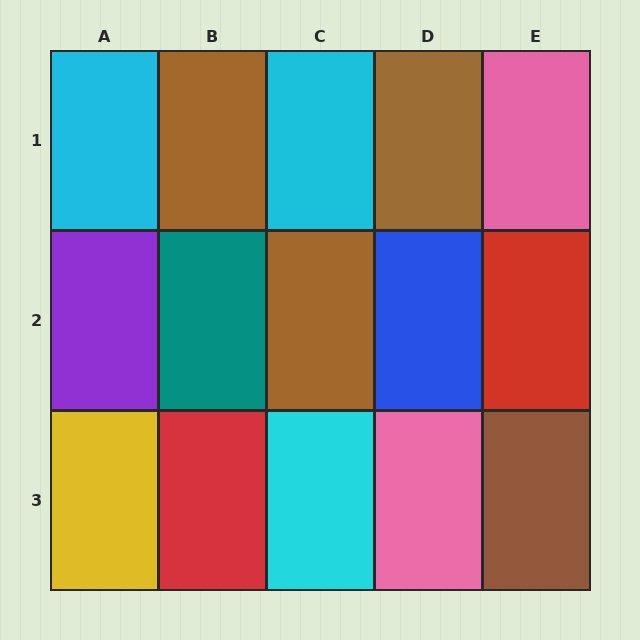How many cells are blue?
1 cell is blue.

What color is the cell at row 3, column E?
Brown.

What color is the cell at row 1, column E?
Pink.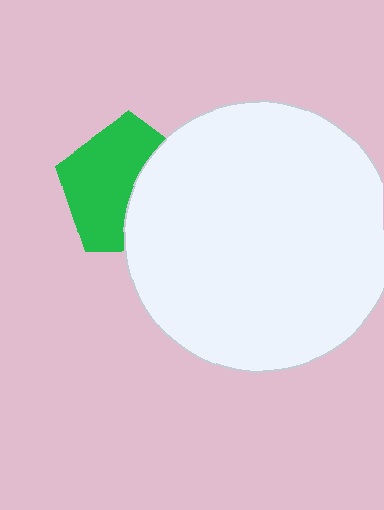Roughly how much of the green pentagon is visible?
About half of it is visible (roughly 58%).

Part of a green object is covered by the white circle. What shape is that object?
It is a pentagon.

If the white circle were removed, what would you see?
You would see the complete green pentagon.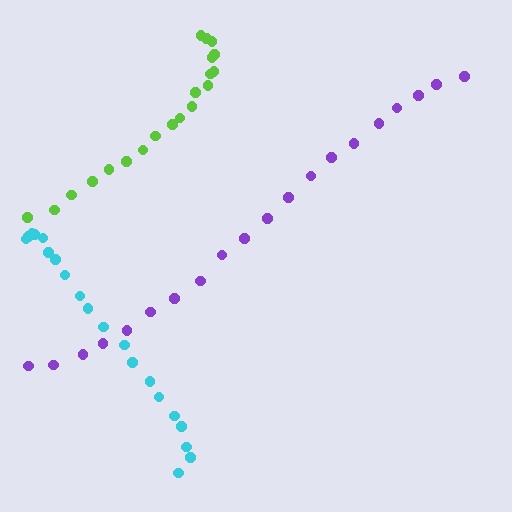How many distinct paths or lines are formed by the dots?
There are 3 distinct paths.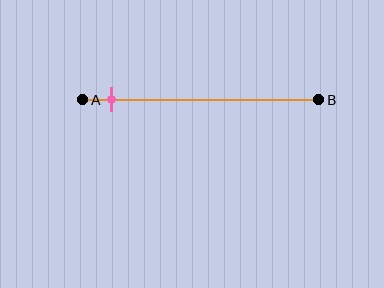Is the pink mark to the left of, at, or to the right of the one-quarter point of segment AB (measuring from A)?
The pink mark is to the left of the one-quarter point of segment AB.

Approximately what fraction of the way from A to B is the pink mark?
The pink mark is approximately 15% of the way from A to B.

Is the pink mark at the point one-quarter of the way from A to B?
No, the mark is at about 15% from A, not at the 25% one-quarter point.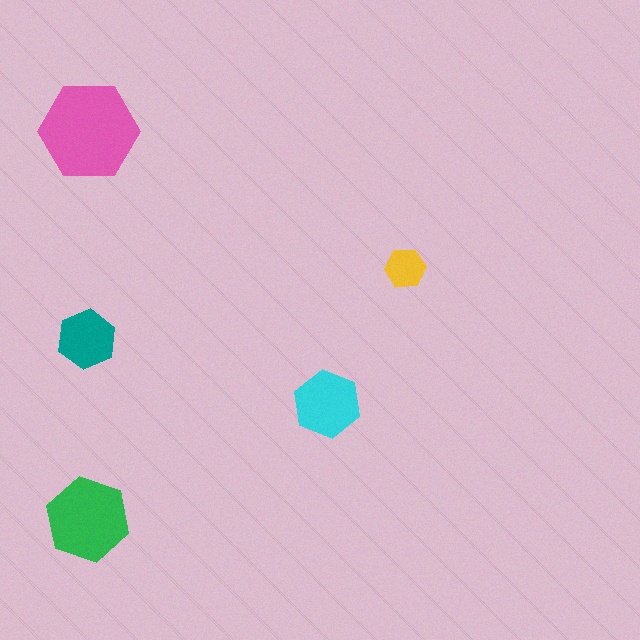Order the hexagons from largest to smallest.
the pink one, the green one, the cyan one, the teal one, the yellow one.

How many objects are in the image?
There are 5 objects in the image.